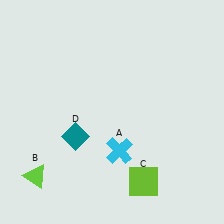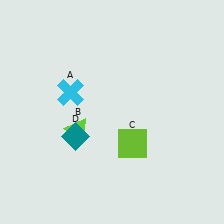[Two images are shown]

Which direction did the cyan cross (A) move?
The cyan cross (A) moved up.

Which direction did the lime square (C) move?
The lime square (C) moved up.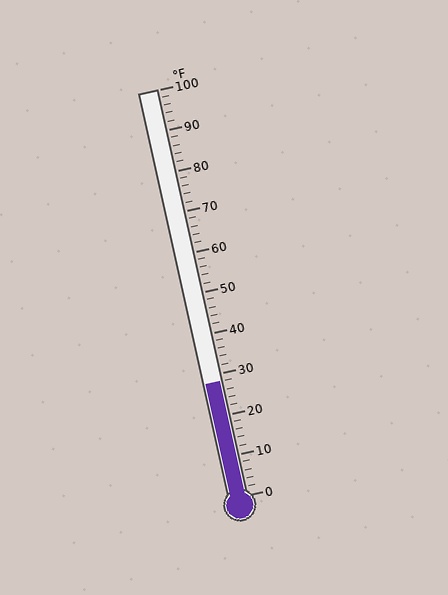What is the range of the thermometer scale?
The thermometer scale ranges from 0°F to 100°F.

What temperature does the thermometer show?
The thermometer shows approximately 28°F.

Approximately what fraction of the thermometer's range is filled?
The thermometer is filled to approximately 30% of its range.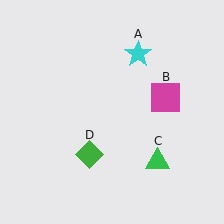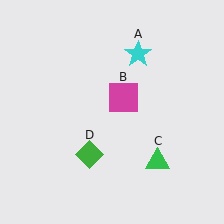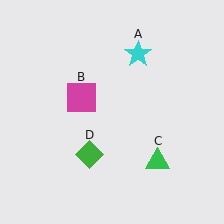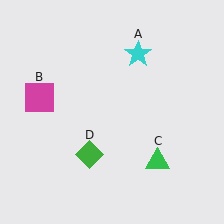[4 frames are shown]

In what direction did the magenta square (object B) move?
The magenta square (object B) moved left.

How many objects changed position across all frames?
1 object changed position: magenta square (object B).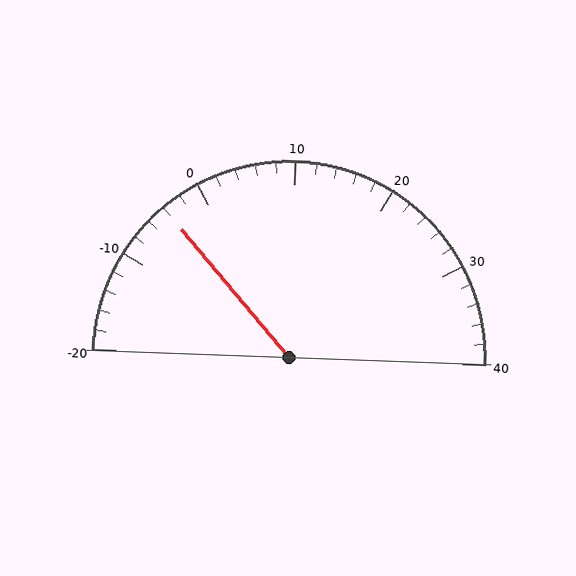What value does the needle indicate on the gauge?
The needle indicates approximately -4.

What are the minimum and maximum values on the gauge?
The gauge ranges from -20 to 40.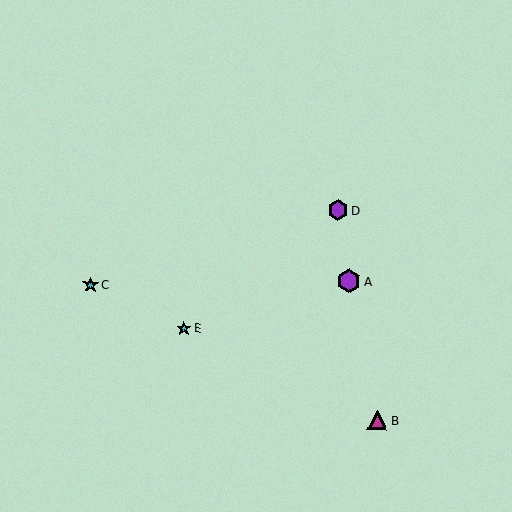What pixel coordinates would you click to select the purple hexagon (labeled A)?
Click at (349, 281) to select the purple hexagon A.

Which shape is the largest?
The purple hexagon (labeled A) is the largest.